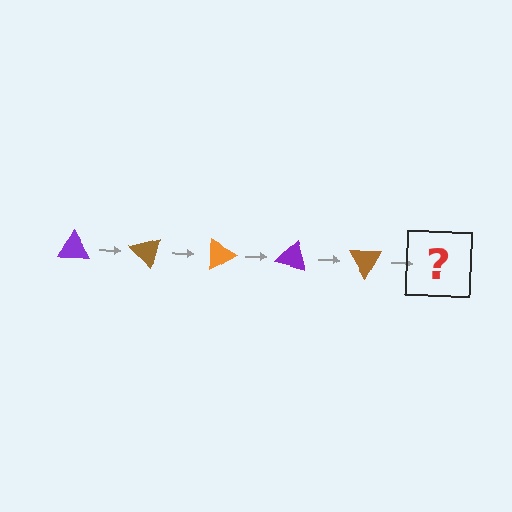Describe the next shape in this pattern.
It should be an orange triangle, rotated 225 degrees from the start.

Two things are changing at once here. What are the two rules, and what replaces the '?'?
The two rules are that it rotates 45 degrees each step and the color cycles through purple, brown, and orange. The '?' should be an orange triangle, rotated 225 degrees from the start.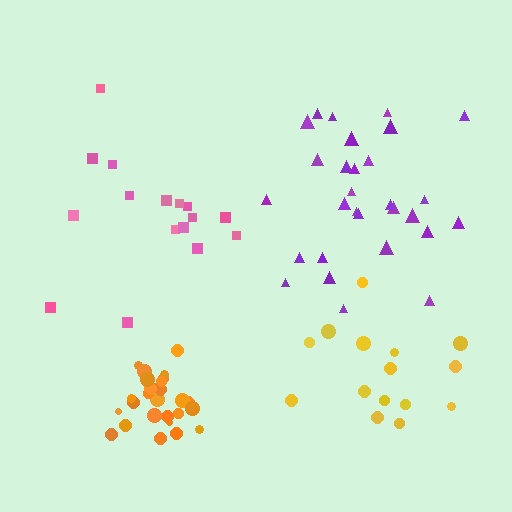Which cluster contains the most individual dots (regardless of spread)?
Purple (29).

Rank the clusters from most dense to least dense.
orange, purple, yellow, pink.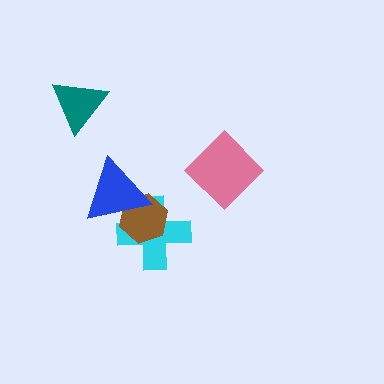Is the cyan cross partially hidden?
Yes, it is partially covered by another shape.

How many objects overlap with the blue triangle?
2 objects overlap with the blue triangle.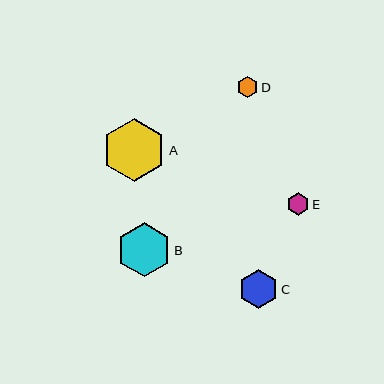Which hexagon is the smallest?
Hexagon D is the smallest with a size of approximately 21 pixels.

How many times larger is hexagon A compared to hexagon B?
Hexagon A is approximately 1.2 times the size of hexagon B.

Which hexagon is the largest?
Hexagon A is the largest with a size of approximately 63 pixels.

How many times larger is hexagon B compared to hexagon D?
Hexagon B is approximately 2.6 times the size of hexagon D.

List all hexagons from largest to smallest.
From largest to smallest: A, B, C, E, D.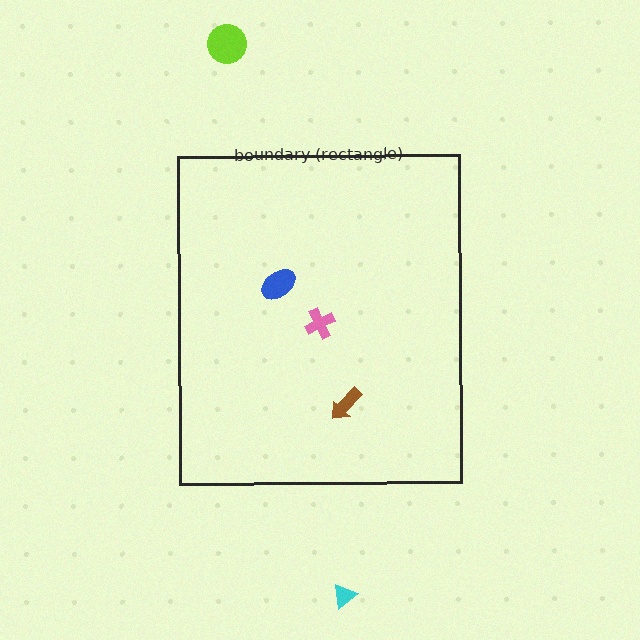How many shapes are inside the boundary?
3 inside, 2 outside.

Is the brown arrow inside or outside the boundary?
Inside.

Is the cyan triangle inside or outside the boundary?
Outside.